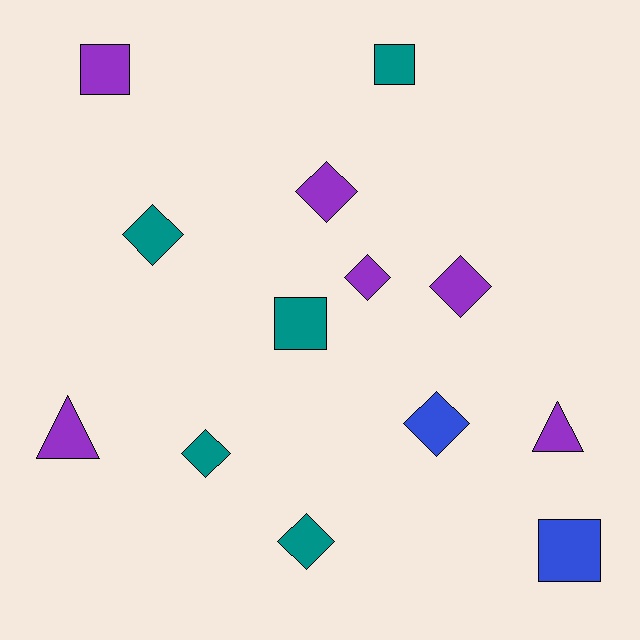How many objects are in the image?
There are 13 objects.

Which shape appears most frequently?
Diamond, with 7 objects.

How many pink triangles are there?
There are no pink triangles.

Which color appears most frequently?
Purple, with 6 objects.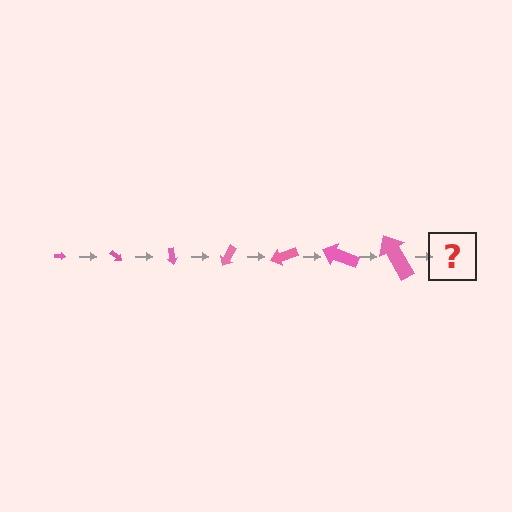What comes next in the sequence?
The next element should be an arrow, larger than the previous one and rotated 280 degrees from the start.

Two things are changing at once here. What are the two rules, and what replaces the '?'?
The two rules are that the arrow grows larger each step and it rotates 40 degrees each step. The '?' should be an arrow, larger than the previous one and rotated 280 degrees from the start.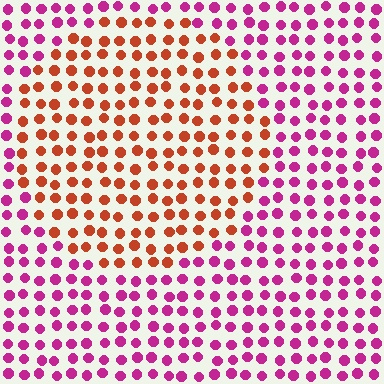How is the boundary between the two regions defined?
The boundary is defined purely by a slight shift in hue (about 53 degrees). Spacing, size, and orientation are identical on both sides.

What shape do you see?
I see a circle.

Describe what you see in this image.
The image is filled with small magenta elements in a uniform arrangement. A circle-shaped region is visible where the elements are tinted to a slightly different hue, forming a subtle color boundary.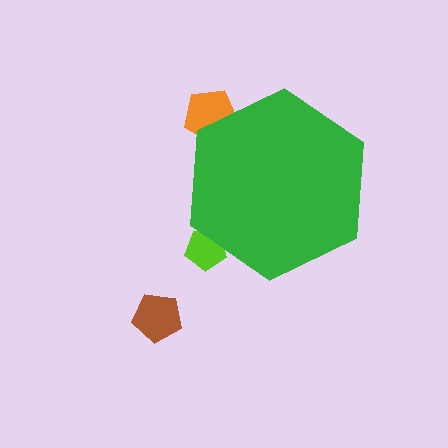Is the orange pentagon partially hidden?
Yes, the orange pentagon is partially hidden behind the green hexagon.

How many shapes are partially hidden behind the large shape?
2 shapes are partially hidden.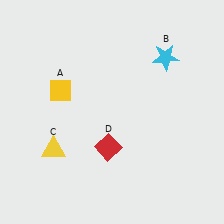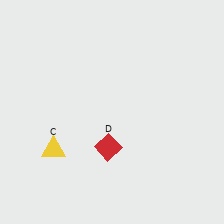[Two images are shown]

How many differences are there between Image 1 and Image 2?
There are 2 differences between the two images.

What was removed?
The yellow diamond (A), the cyan star (B) were removed in Image 2.